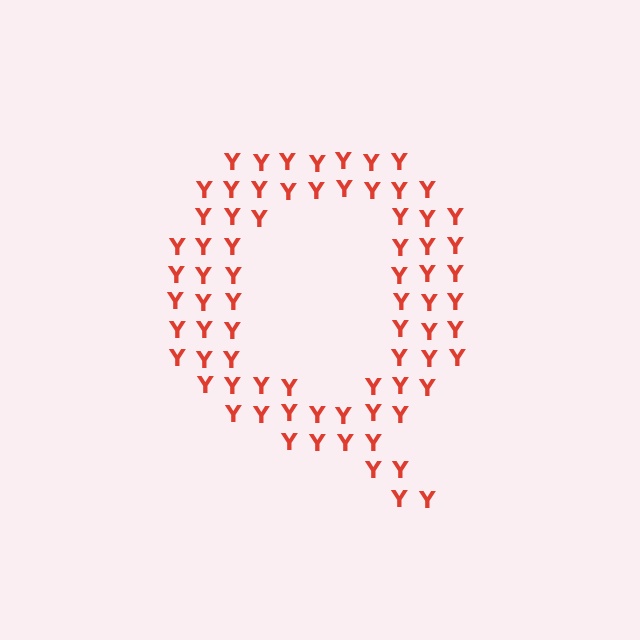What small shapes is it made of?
It is made of small letter Y's.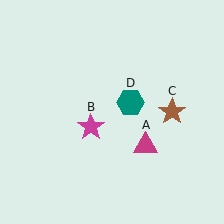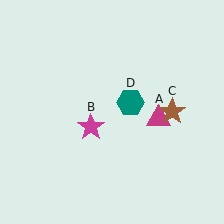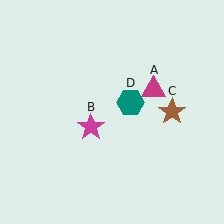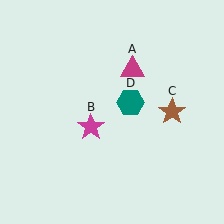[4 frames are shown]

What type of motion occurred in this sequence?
The magenta triangle (object A) rotated counterclockwise around the center of the scene.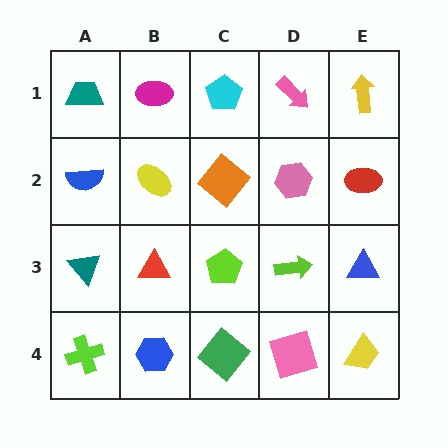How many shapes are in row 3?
5 shapes.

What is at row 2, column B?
A yellow ellipse.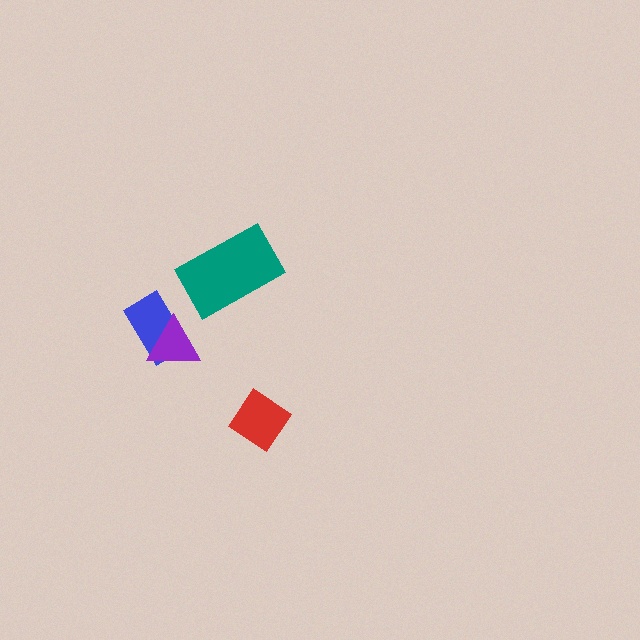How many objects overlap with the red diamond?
0 objects overlap with the red diamond.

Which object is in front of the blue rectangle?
The purple triangle is in front of the blue rectangle.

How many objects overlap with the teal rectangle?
0 objects overlap with the teal rectangle.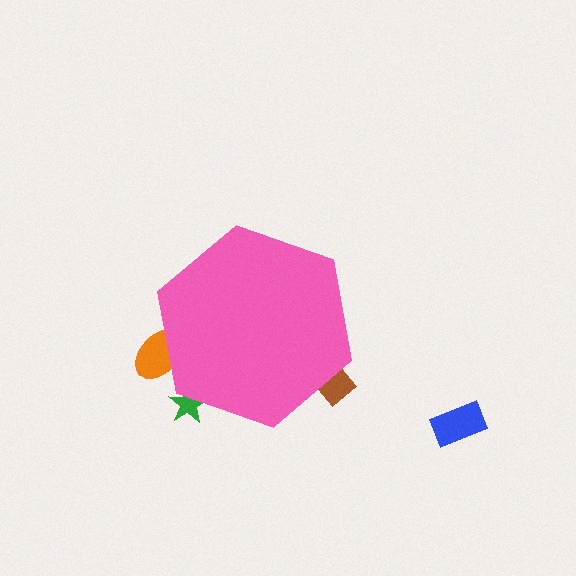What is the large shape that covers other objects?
A pink hexagon.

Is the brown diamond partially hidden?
Yes, the brown diamond is partially hidden behind the pink hexagon.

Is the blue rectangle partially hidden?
No, the blue rectangle is fully visible.